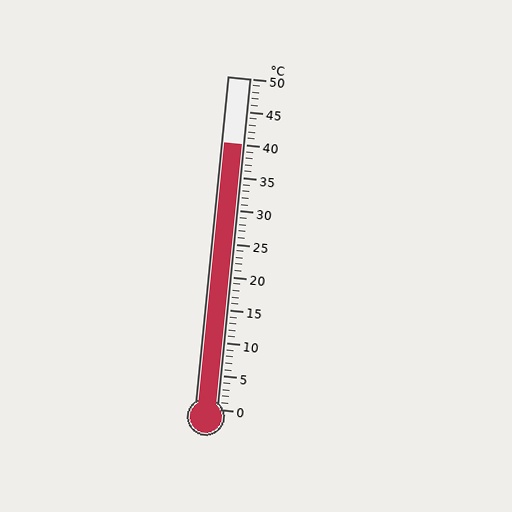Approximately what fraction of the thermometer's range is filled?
The thermometer is filled to approximately 80% of its range.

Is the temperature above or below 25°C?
The temperature is above 25°C.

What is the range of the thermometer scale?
The thermometer scale ranges from 0°C to 50°C.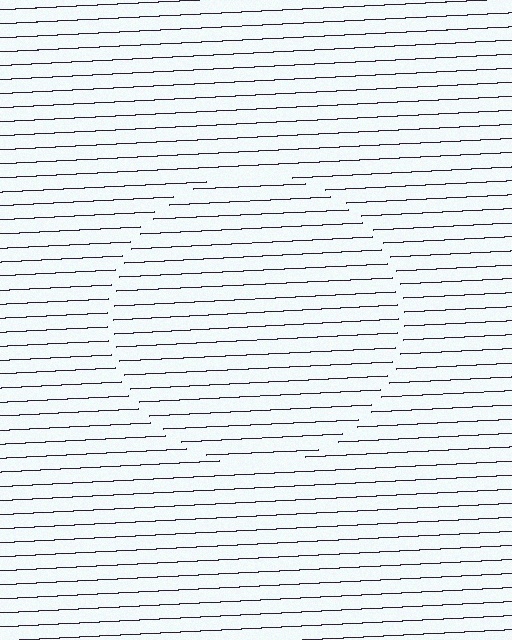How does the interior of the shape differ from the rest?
The interior of the shape contains the same grating, shifted by half a period — the contour is defined by the phase discontinuity where line-ends from the inner and outer gratings abut.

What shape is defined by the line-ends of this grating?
An illusory circle. The interior of the shape contains the same grating, shifted by half a period — the contour is defined by the phase discontinuity where line-ends from the inner and outer gratings abut.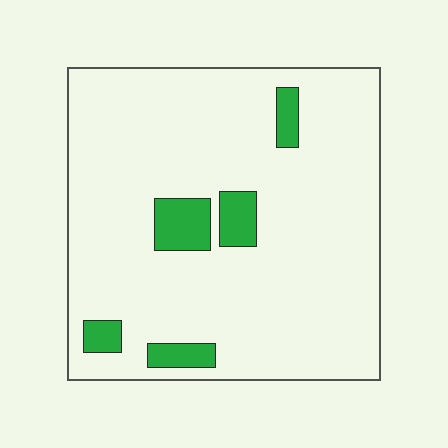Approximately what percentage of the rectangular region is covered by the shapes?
Approximately 10%.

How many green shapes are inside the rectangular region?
5.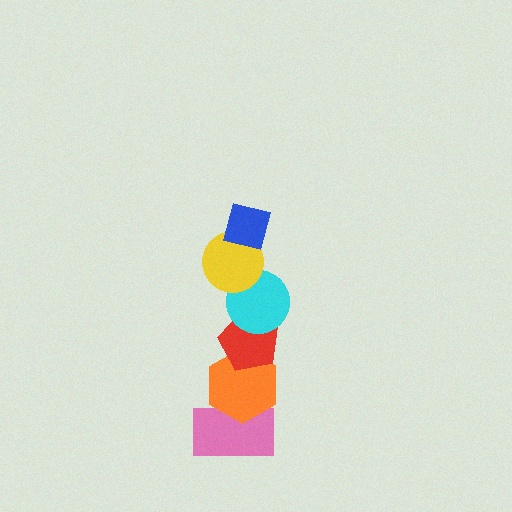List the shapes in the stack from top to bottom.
From top to bottom: the blue square, the yellow circle, the cyan circle, the red pentagon, the orange hexagon, the pink rectangle.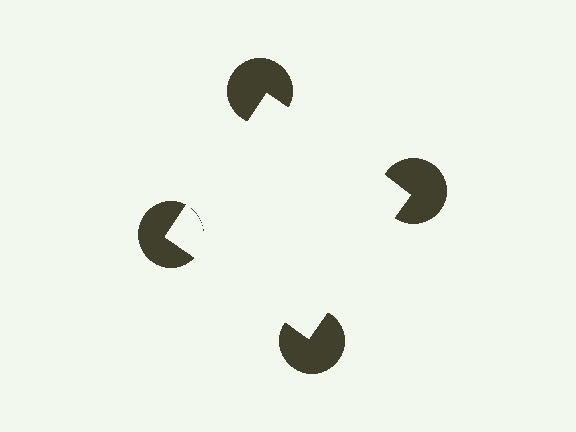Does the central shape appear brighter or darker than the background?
It typically appears slightly brighter than the background, even though no actual brightness change is drawn.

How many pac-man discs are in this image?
There are 4 — one at each vertex of the illusory square.